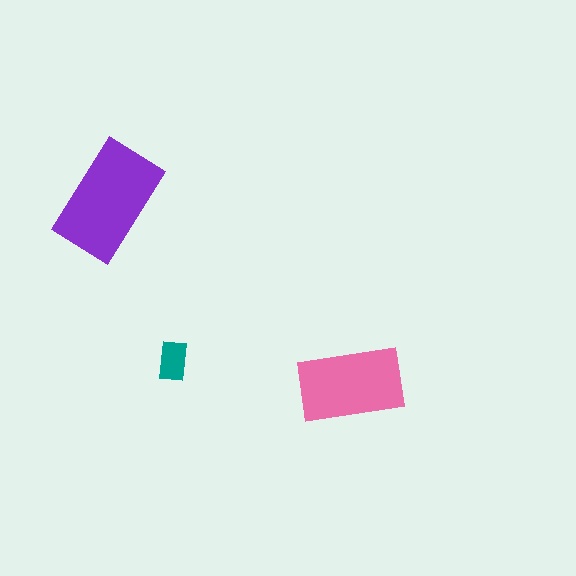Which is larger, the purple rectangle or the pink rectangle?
The purple one.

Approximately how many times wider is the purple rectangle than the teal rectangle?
About 3 times wider.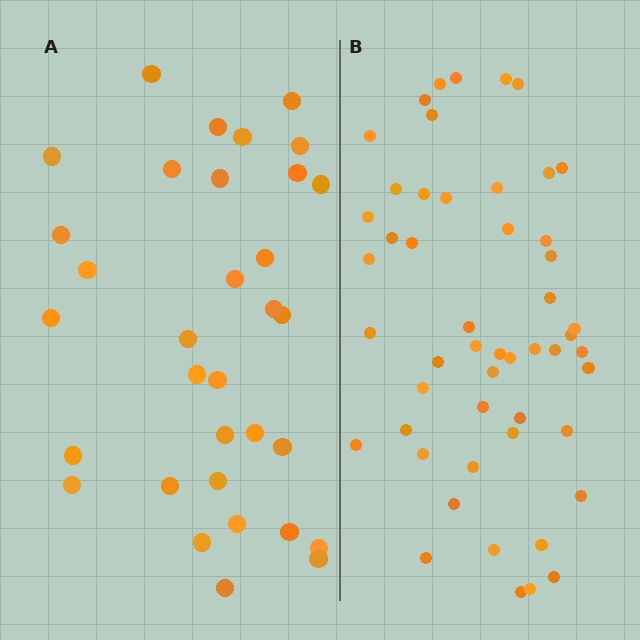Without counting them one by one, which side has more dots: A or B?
Region B (the right region) has more dots.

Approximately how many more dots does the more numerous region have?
Region B has approximately 20 more dots than region A.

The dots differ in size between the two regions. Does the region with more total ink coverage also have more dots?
No. Region A has more total ink coverage because its dots are larger, but region B actually contains more individual dots. Total area can be misleading — the number of items is what matters here.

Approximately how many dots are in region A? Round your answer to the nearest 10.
About 30 dots. (The exact count is 33, which rounds to 30.)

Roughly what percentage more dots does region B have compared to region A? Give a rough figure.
About 55% more.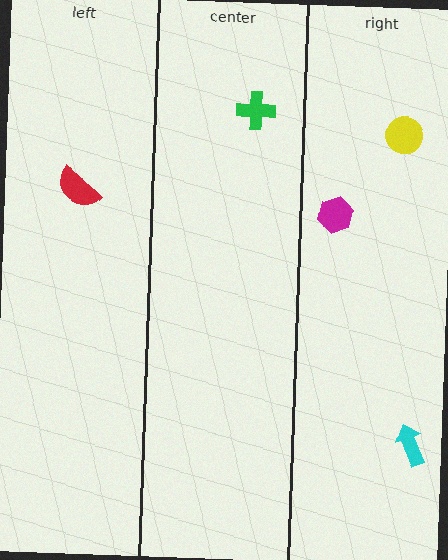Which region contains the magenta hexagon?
The right region.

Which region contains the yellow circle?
The right region.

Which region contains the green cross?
The center region.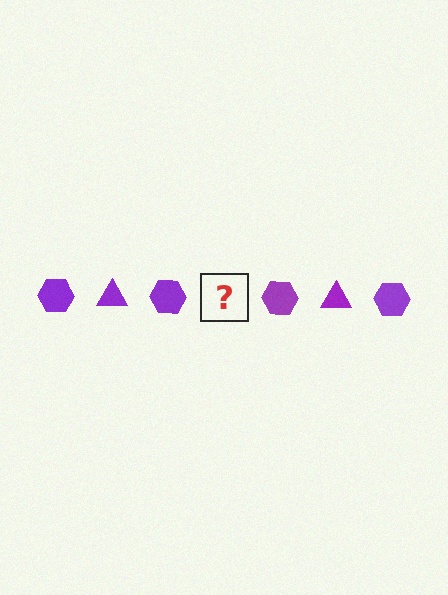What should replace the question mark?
The question mark should be replaced with a purple triangle.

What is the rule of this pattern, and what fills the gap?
The rule is that the pattern cycles through hexagon, triangle shapes in purple. The gap should be filled with a purple triangle.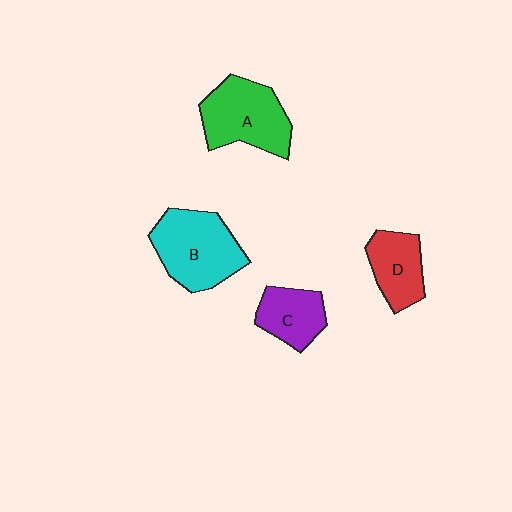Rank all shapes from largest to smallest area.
From largest to smallest: B (cyan), A (green), D (red), C (purple).